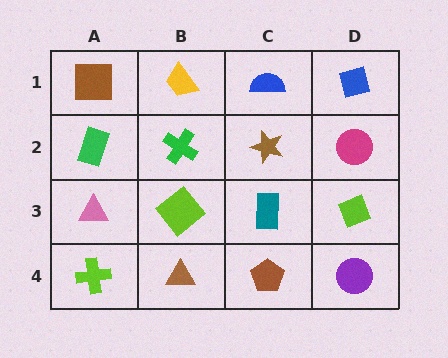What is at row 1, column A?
A brown square.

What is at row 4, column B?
A brown triangle.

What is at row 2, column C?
A brown star.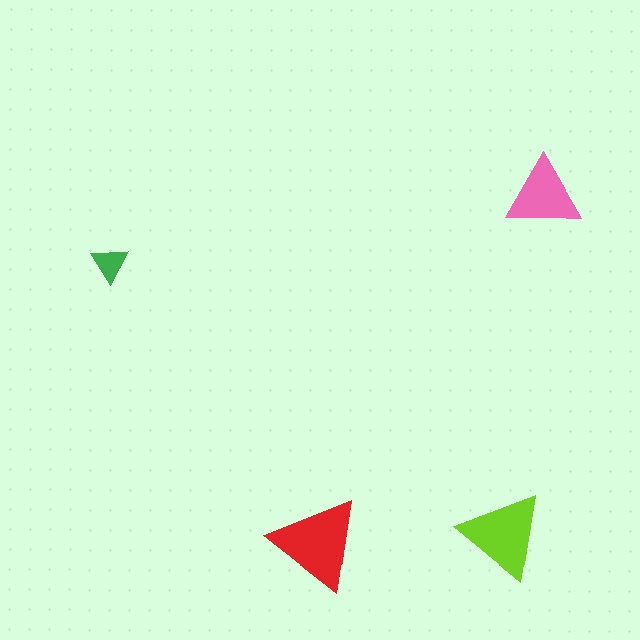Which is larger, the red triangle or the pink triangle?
The red one.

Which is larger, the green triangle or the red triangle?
The red one.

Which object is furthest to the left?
The green triangle is leftmost.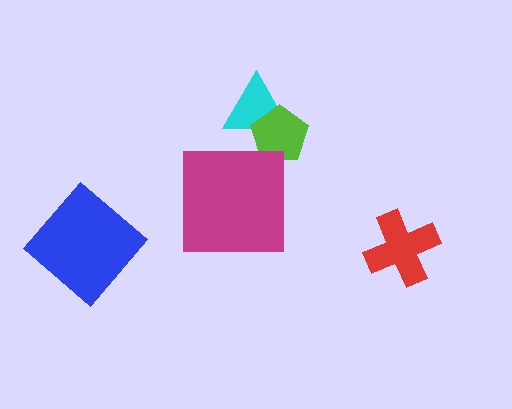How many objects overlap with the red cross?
0 objects overlap with the red cross.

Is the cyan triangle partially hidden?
Yes, it is partially covered by another shape.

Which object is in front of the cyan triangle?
The lime pentagon is in front of the cyan triangle.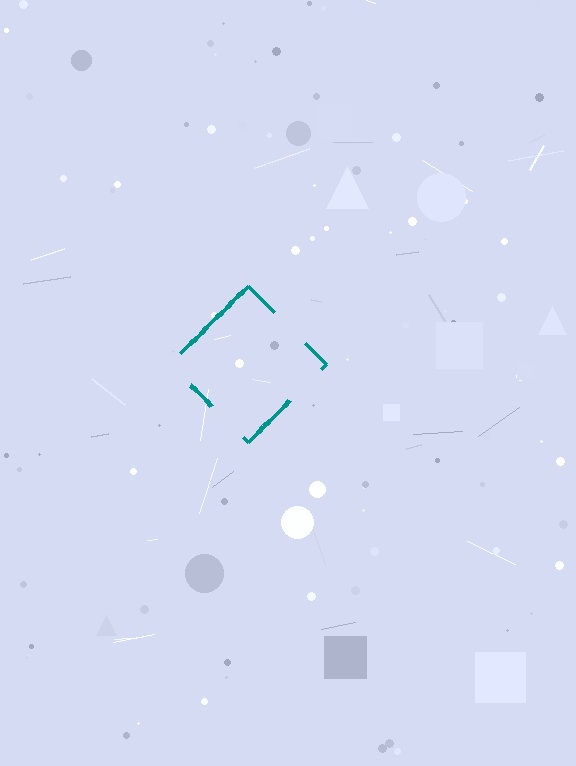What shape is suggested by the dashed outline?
The dashed outline suggests a diamond.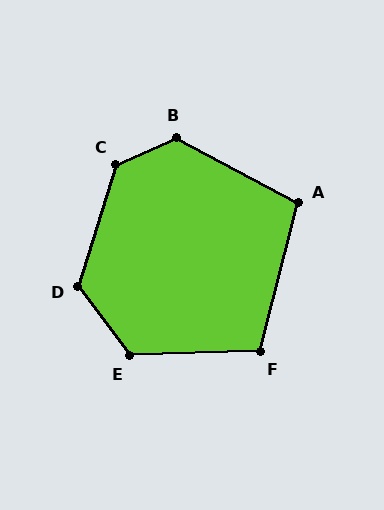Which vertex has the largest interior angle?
C, at approximately 131 degrees.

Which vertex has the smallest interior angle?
A, at approximately 104 degrees.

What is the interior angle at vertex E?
Approximately 125 degrees (obtuse).